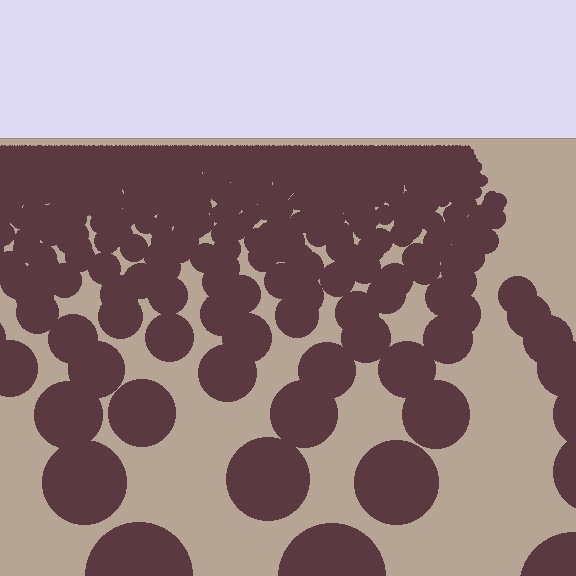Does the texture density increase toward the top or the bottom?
Density increases toward the top.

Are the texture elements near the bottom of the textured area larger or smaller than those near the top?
Larger. Near the bottom, elements are closer to the viewer and appear at a bigger on-screen size.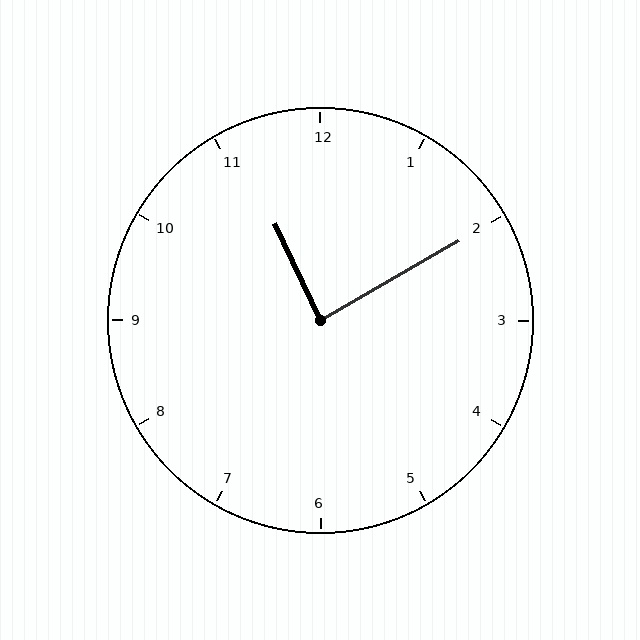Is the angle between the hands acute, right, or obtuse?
It is right.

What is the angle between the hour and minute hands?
Approximately 85 degrees.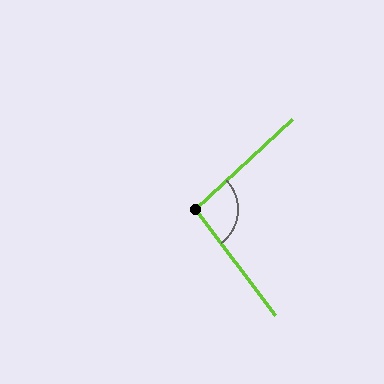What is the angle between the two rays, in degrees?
Approximately 95 degrees.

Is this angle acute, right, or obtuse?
It is obtuse.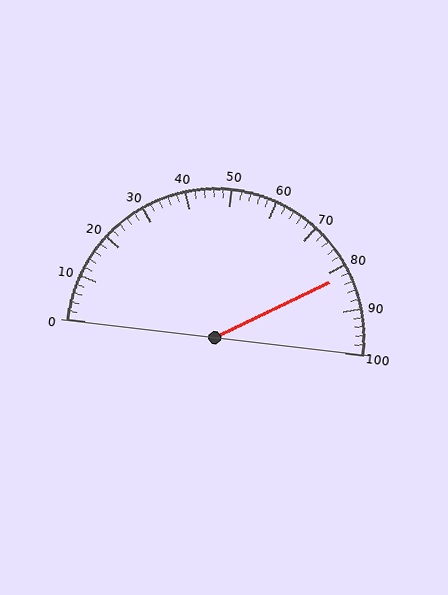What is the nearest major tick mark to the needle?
The nearest major tick mark is 80.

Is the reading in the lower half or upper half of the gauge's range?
The reading is in the upper half of the range (0 to 100).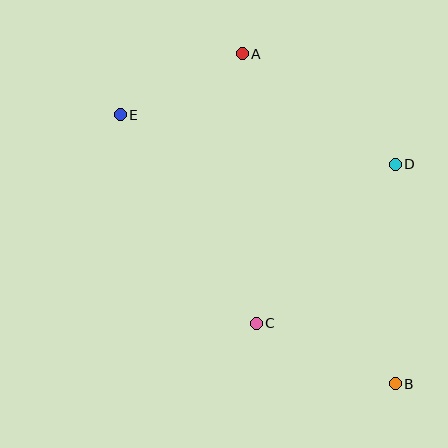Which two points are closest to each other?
Points A and E are closest to each other.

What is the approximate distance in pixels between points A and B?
The distance between A and B is approximately 364 pixels.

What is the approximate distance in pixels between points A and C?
The distance between A and C is approximately 270 pixels.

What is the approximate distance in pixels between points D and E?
The distance between D and E is approximately 279 pixels.